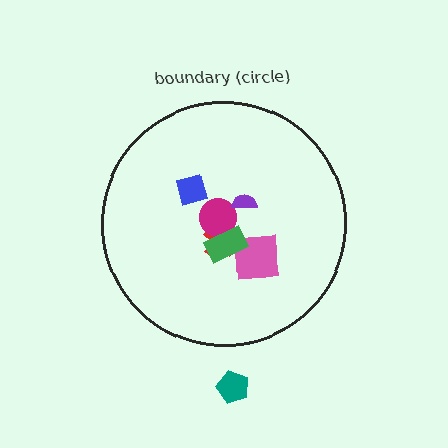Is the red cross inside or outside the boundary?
Inside.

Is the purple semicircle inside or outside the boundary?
Inside.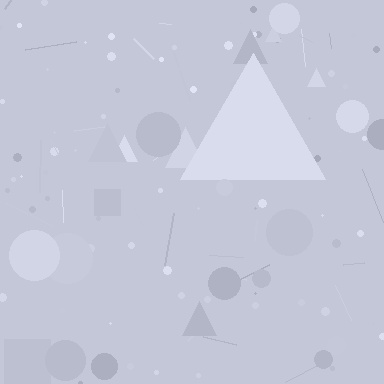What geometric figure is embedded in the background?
A triangle is embedded in the background.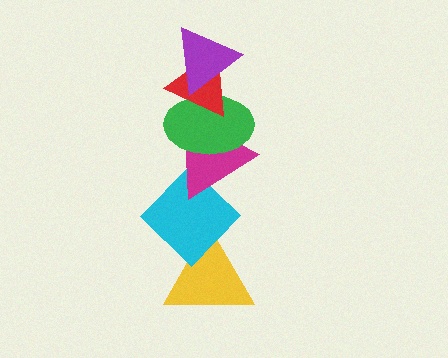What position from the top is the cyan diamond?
The cyan diamond is 5th from the top.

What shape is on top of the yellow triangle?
The cyan diamond is on top of the yellow triangle.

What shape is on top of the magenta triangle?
The green ellipse is on top of the magenta triangle.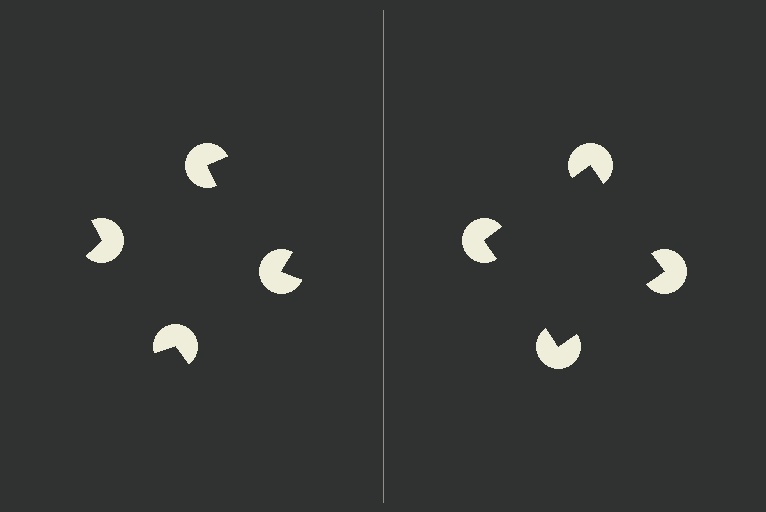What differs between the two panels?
The pac-man discs are positioned identically on both sides; only the wedge orientations differ. On the right they align to a square; on the left they are misaligned.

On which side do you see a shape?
An illusory square appears on the right side. On the left side the wedge cuts are rotated, so no coherent shape forms.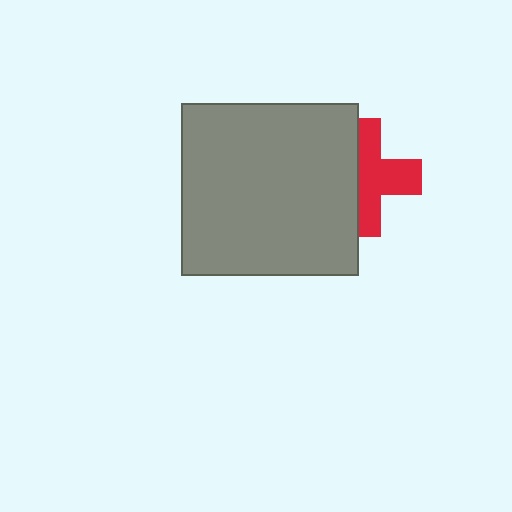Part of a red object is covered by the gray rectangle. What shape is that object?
It is a cross.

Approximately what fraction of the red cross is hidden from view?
Roughly 45% of the red cross is hidden behind the gray rectangle.